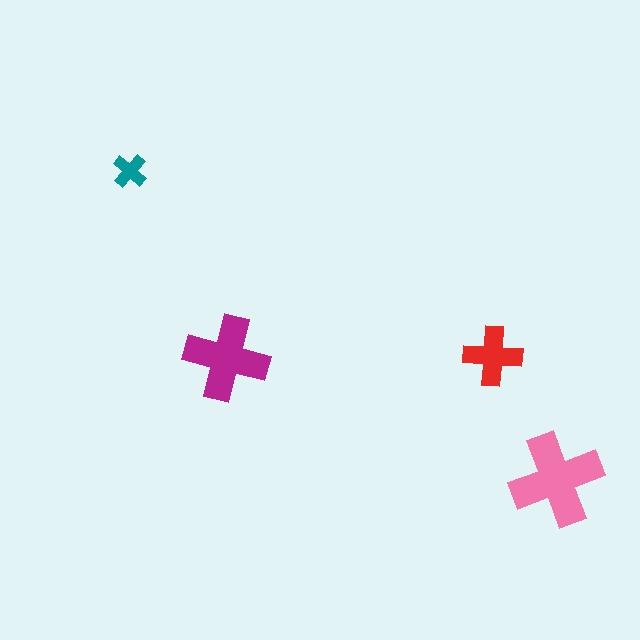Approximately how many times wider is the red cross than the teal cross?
About 1.5 times wider.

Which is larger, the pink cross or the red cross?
The pink one.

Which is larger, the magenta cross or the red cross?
The magenta one.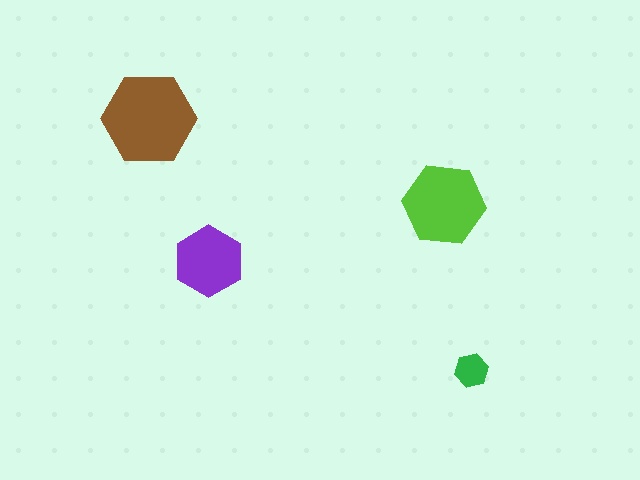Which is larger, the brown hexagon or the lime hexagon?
The brown one.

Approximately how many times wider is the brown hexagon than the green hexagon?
About 2.5 times wider.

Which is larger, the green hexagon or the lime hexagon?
The lime one.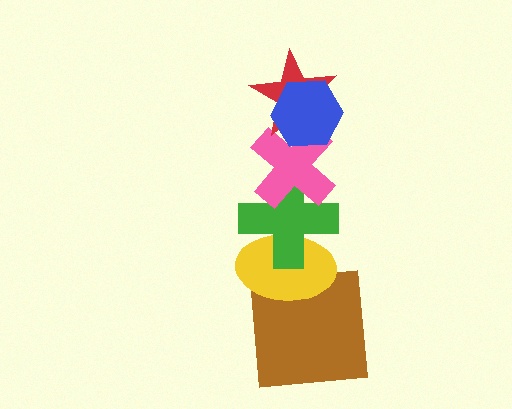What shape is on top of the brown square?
The yellow ellipse is on top of the brown square.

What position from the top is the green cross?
The green cross is 4th from the top.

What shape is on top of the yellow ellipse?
The green cross is on top of the yellow ellipse.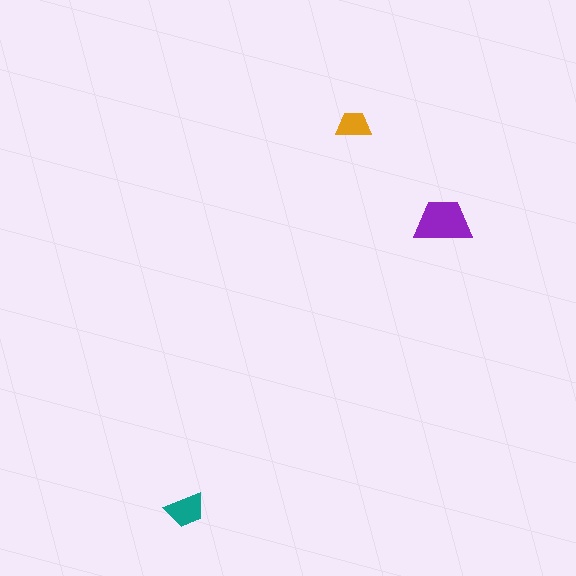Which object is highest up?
The orange trapezoid is topmost.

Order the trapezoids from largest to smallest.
the purple one, the teal one, the orange one.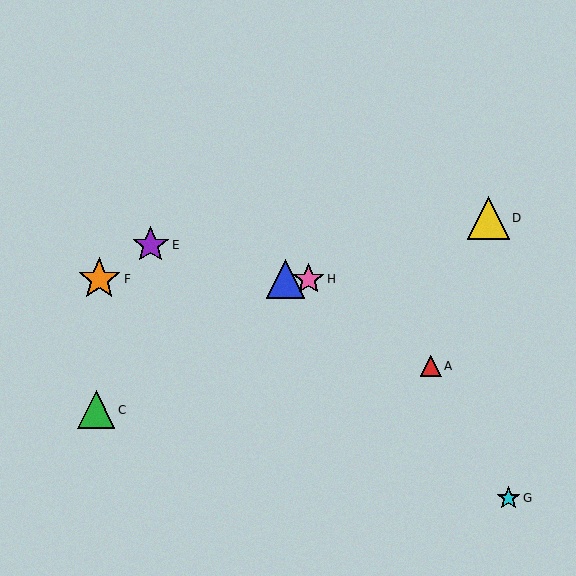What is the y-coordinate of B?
Object B is at y≈279.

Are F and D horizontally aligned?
No, F is at y≈279 and D is at y≈218.